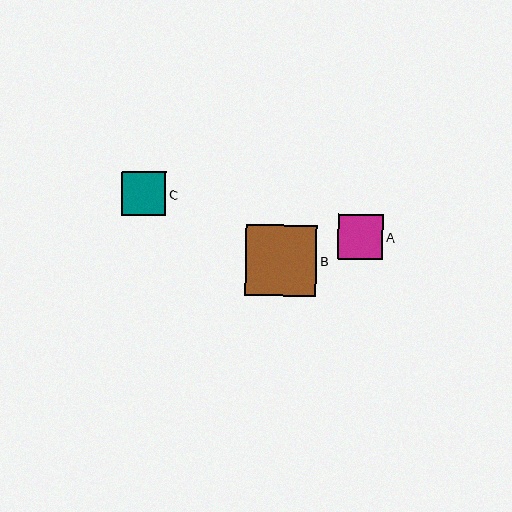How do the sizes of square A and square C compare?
Square A and square C are approximately the same size.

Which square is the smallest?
Square C is the smallest with a size of approximately 44 pixels.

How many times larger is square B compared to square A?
Square B is approximately 1.6 times the size of square A.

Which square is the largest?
Square B is the largest with a size of approximately 72 pixels.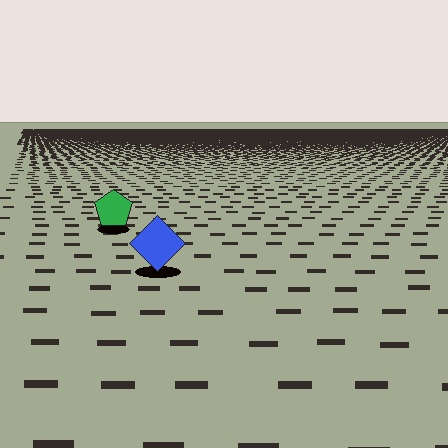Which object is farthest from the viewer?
The green pentagon is farthest from the viewer. It appears smaller and the ground texture around it is denser.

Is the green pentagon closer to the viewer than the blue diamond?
No. The blue diamond is closer — you can tell from the texture gradient: the ground texture is coarser near it.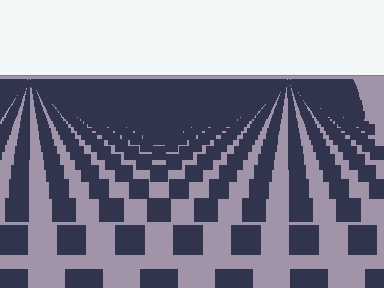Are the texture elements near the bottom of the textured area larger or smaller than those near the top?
Larger. Near the bottom, elements are closer to the viewer and appear at a bigger on-screen size.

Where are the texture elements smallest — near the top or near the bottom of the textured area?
Near the top.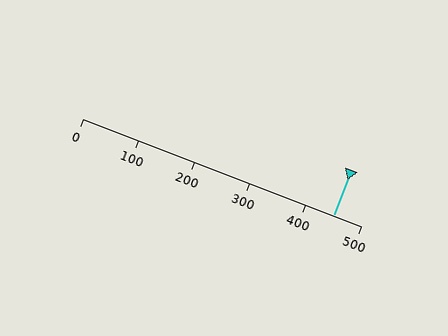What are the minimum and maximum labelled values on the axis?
The axis runs from 0 to 500.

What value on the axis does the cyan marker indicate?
The marker indicates approximately 450.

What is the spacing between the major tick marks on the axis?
The major ticks are spaced 100 apart.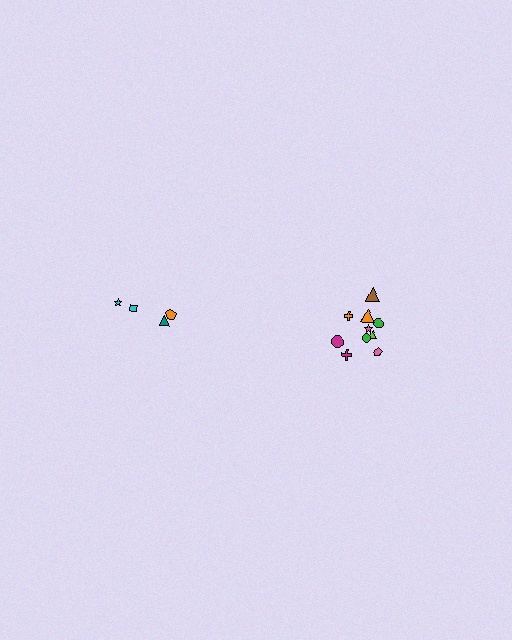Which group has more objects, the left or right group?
The right group.